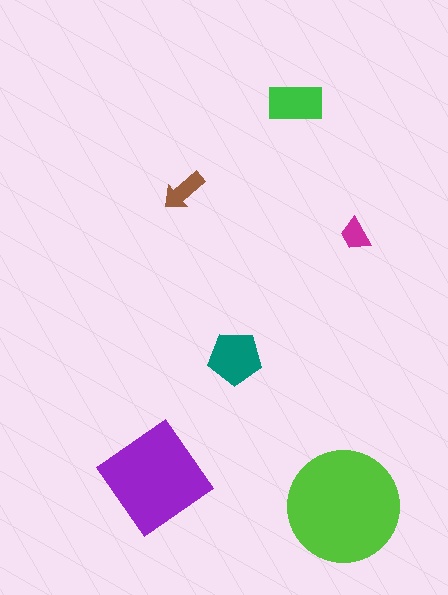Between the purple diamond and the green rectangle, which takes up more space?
The purple diamond.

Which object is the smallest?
The magenta trapezoid.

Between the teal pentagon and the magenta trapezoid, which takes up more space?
The teal pentagon.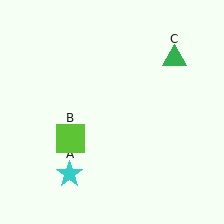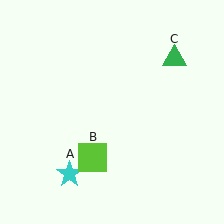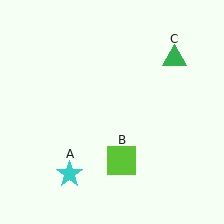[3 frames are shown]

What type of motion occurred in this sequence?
The lime square (object B) rotated counterclockwise around the center of the scene.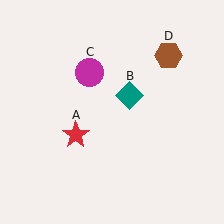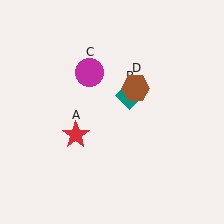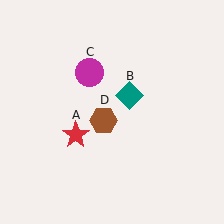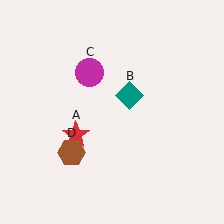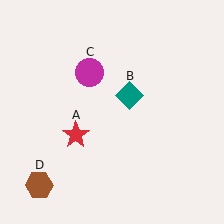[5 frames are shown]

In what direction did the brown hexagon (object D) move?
The brown hexagon (object D) moved down and to the left.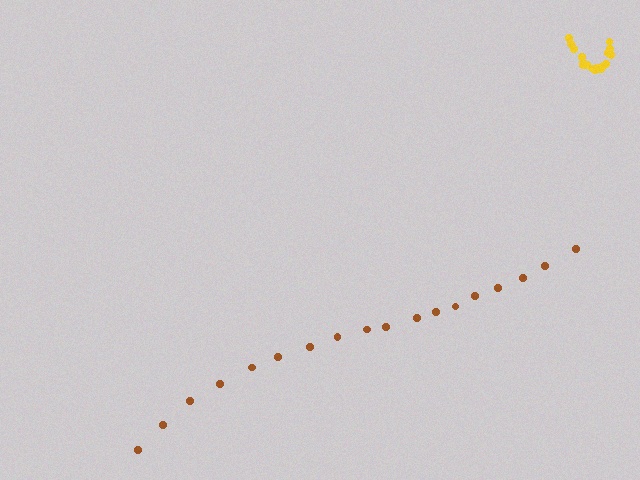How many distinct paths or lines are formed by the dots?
There are 2 distinct paths.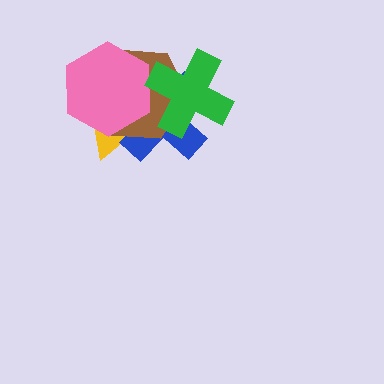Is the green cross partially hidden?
No, no other shape covers it.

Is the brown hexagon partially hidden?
Yes, it is partially covered by another shape.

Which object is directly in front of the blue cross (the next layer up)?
The brown hexagon is directly in front of the blue cross.